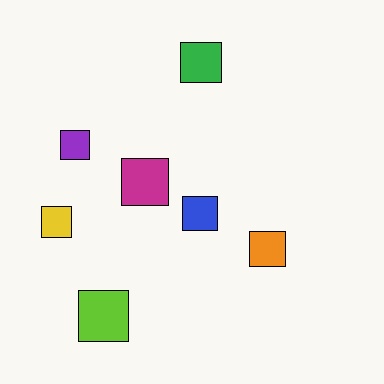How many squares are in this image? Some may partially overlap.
There are 7 squares.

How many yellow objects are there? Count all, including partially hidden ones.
There is 1 yellow object.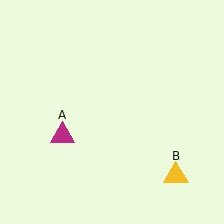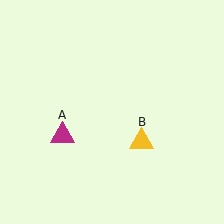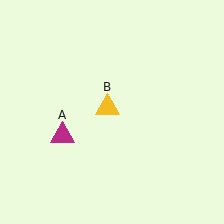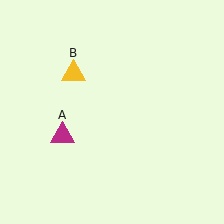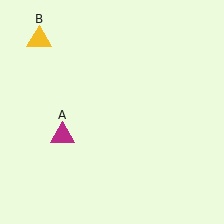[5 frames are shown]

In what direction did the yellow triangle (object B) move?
The yellow triangle (object B) moved up and to the left.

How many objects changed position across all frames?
1 object changed position: yellow triangle (object B).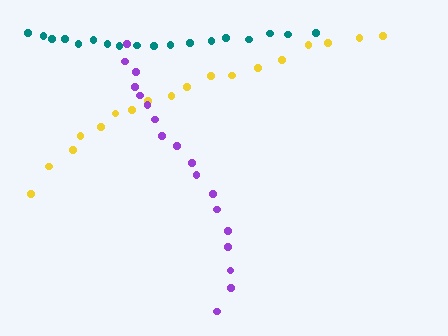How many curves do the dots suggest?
There are 3 distinct paths.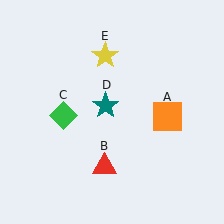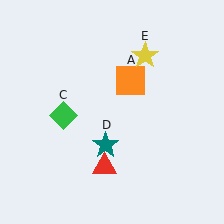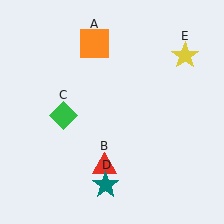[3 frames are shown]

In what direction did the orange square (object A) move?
The orange square (object A) moved up and to the left.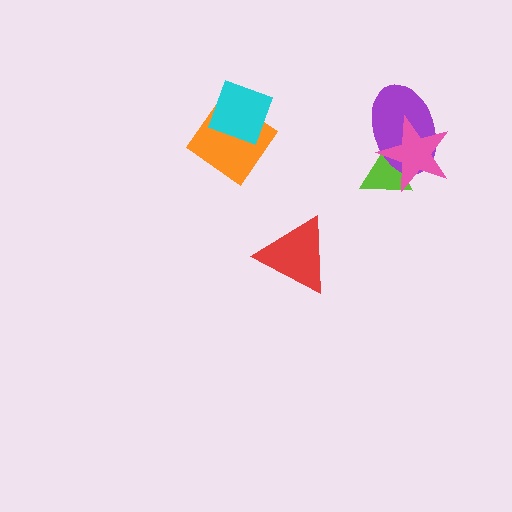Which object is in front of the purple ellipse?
The pink star is in front of the purple ellipse.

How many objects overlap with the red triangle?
0 objects overlap with the red triangle.